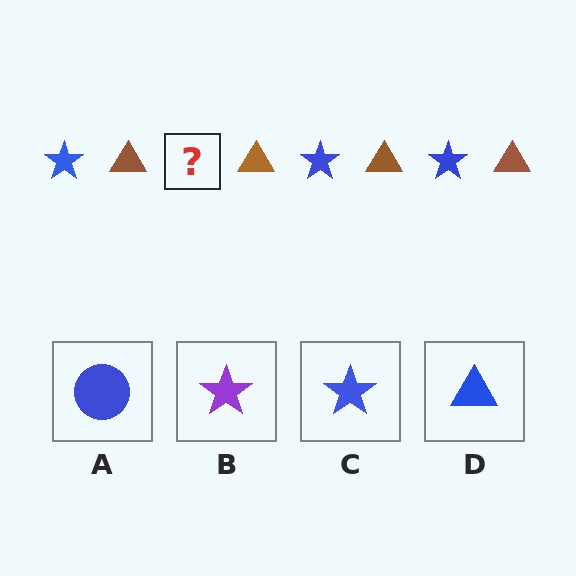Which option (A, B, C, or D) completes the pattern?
C.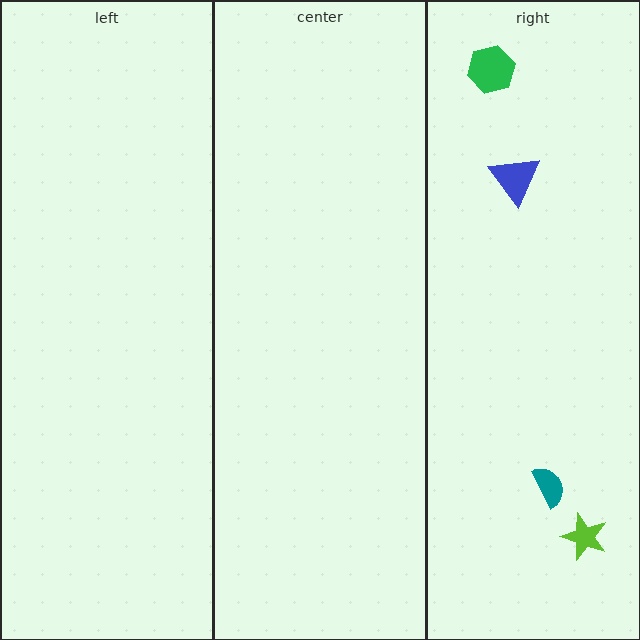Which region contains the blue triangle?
The right region.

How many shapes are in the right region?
4.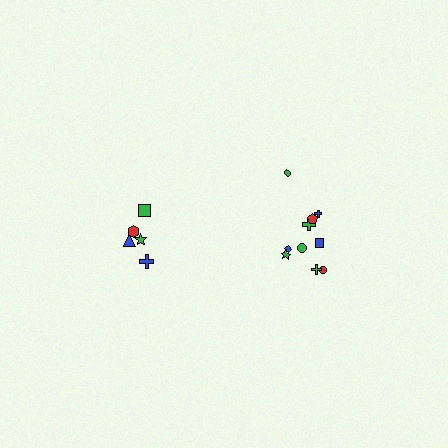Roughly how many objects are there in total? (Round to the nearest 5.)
Roughly 15 objects in total.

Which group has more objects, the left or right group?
The right group.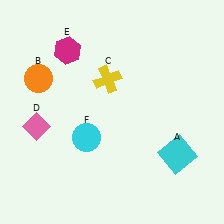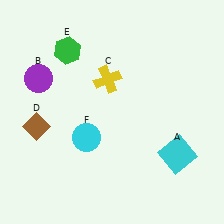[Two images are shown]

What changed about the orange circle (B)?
In Image 1, B is orange. In Image 2, it changed to purple.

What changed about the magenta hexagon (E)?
In Image 1, E is magenta. In Image 2, it changed to green.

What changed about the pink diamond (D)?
In Image 1, D is pink. In Image 2, it changed to brown.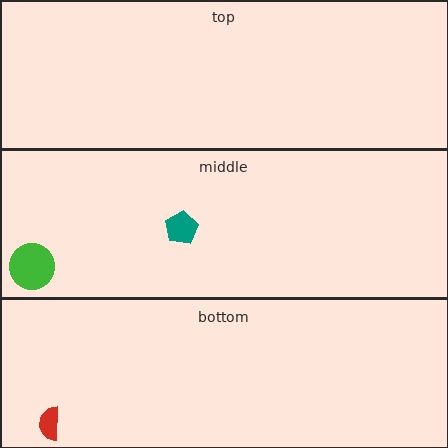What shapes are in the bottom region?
The red semicircle.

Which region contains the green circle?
The middle region.